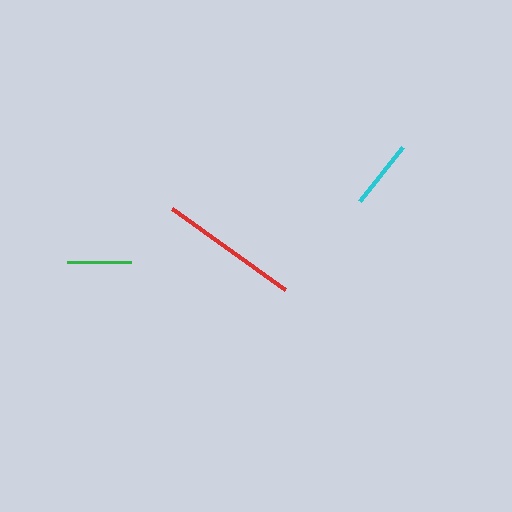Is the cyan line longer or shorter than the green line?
The cyan line is longer than the green line.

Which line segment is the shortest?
The green line is the shortest at approximately 63 pixels.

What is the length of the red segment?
The red segment is approximately 139 pixels long.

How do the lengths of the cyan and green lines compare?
The cyan and green lines are approximately the same length.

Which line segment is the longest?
The red line is the longest at approximately 139 pixels.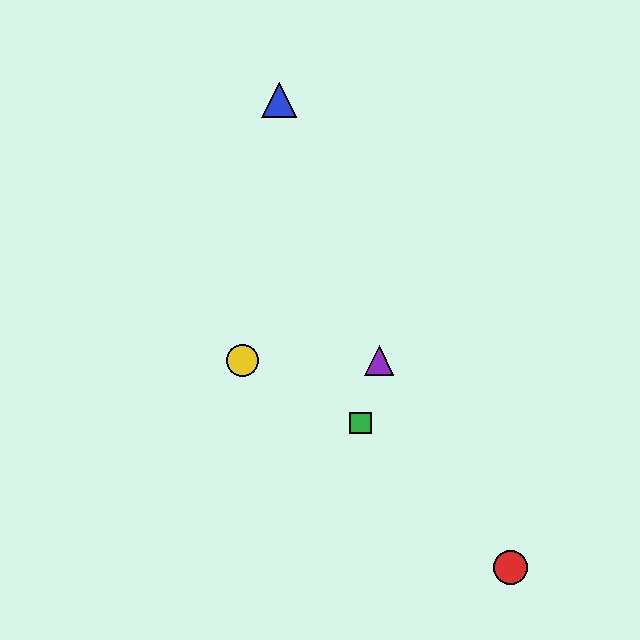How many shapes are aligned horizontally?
2 shapes (the yellow circle, the purple triangle) are aligned horizontally.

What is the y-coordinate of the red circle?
The red circle is at y≈567.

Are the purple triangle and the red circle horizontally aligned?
No, the purple triangle is at y≈361 and the red circle is at y≈567.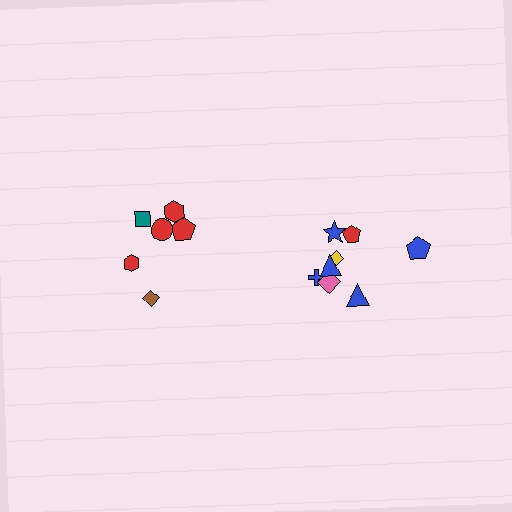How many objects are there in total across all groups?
There are 14 objects.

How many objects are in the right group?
There are 8 objects.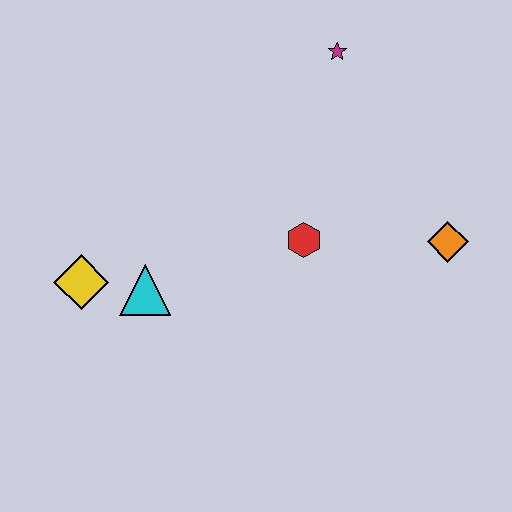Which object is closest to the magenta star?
The red hexagon is closest to the magenta star.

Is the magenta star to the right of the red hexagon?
Yes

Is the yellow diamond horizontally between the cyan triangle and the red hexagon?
No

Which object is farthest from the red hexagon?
The yellow diamond is farthest from the red hexagon.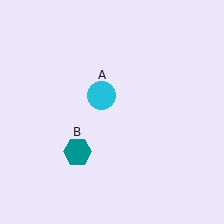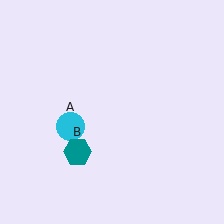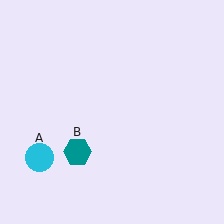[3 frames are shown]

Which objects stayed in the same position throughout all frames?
Teal hexagon (object B) remained stationary.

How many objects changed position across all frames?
1 object changed position: cyan circle (object A).